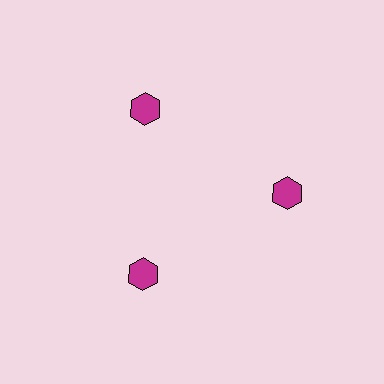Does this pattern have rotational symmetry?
Yes, this pattern has 3-fold rotational symmetry. It looks the same after rotating 120 degrees around the center.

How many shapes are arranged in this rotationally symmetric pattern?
There are 3 shapes, arranged in 3 groups of 1.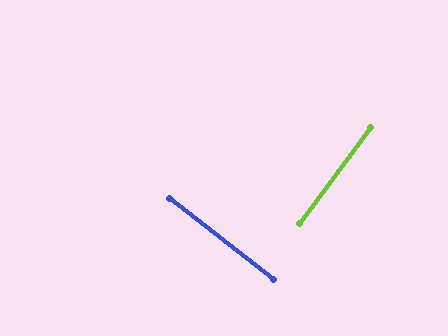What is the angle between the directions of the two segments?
Approximately 89 degrees.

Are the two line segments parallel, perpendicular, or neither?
Perpendicular — they meet at approximately 89°.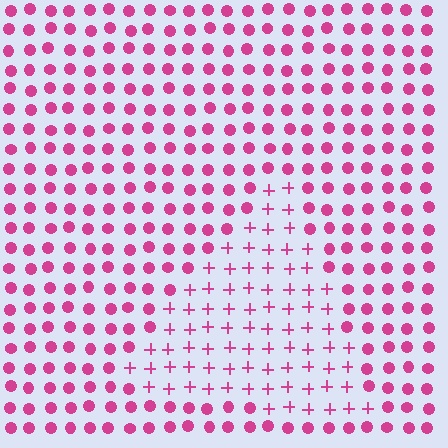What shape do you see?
I see a triangle.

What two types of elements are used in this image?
The image uses plus signs inside the triangle region and circles outside it.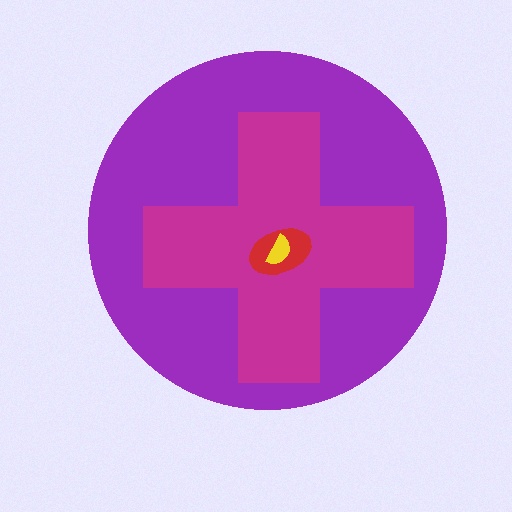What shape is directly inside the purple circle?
The magenta cross.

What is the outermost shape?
The purple circle.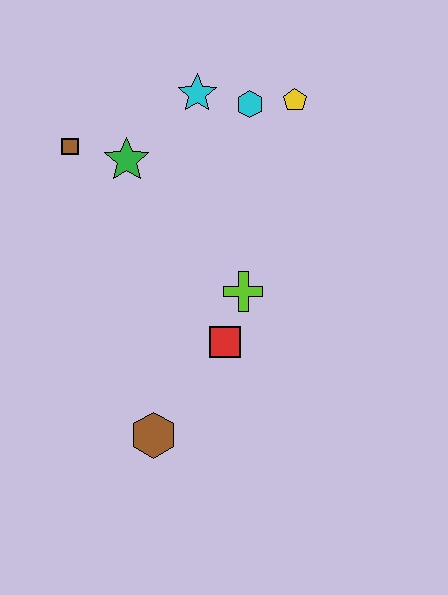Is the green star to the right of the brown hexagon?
No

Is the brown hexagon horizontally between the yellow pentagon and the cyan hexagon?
No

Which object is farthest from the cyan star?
The brown hexagon is farthest from the cyan star.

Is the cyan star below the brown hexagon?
No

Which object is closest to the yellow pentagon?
The cyan hexagon is closest to the yellow pentagon.